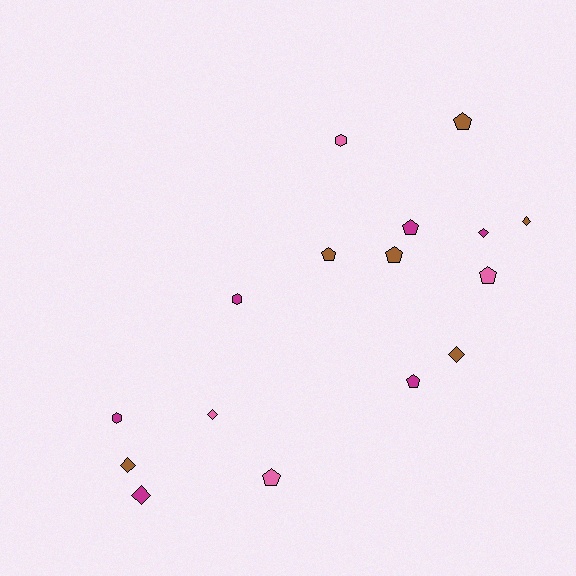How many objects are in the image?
There are 16 objects.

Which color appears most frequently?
Brown, with 6 objects.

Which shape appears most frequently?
Pentagon, with 7 objects.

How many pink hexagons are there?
There is 1 pink hexagon.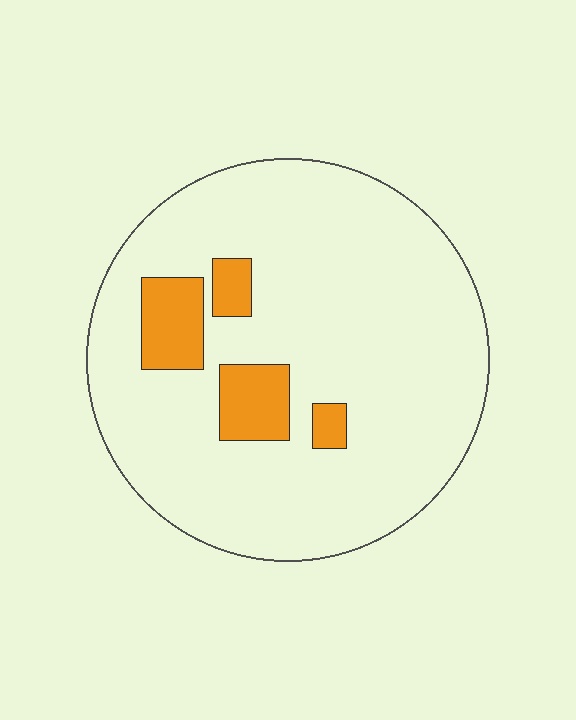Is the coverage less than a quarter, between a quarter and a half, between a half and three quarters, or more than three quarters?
Less than a quarter.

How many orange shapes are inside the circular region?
4.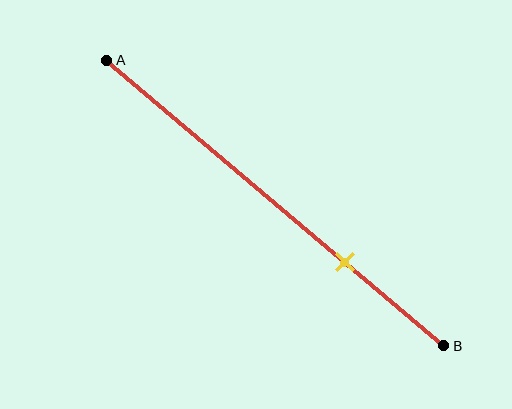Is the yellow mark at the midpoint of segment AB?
No, the mark is at about 70% from A, not at the 50% midpoint.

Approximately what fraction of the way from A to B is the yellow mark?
The yellow mark is approximately 70% of the way from A to B.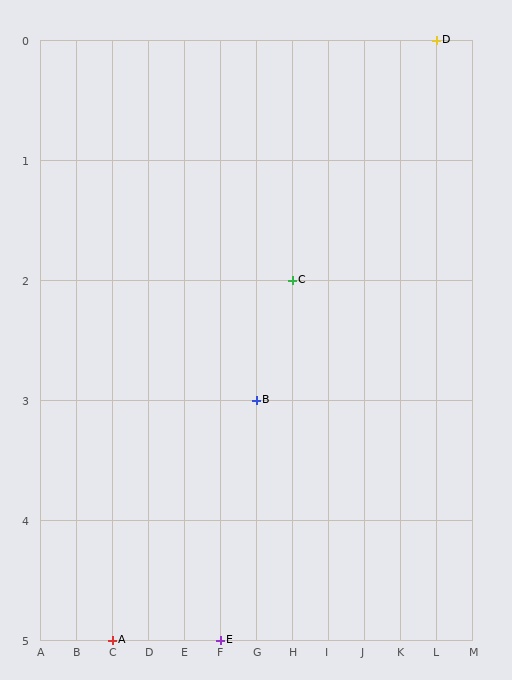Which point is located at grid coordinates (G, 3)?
Point B is at (G, 3).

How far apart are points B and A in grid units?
Points B and A are 4 columns and 2 rows apart (about 4.5 grid units diagonally).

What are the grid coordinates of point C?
Point C is at grid coordinates (H, 2).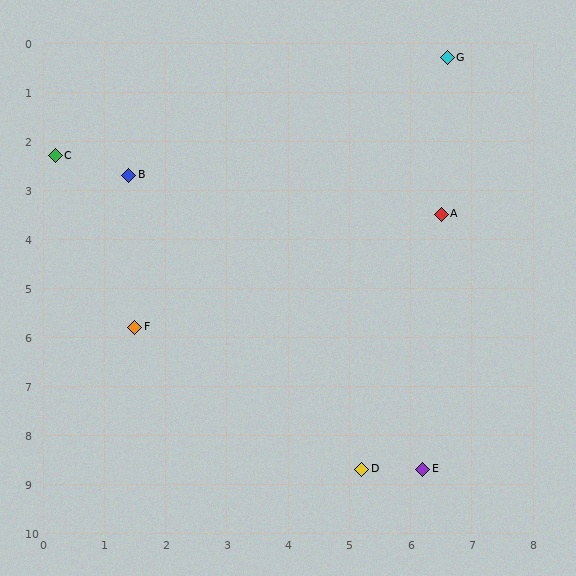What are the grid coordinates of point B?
Point B is at approximately (1.4, 2.7).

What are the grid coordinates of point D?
Point D is at approximately (5.2, 8.7).